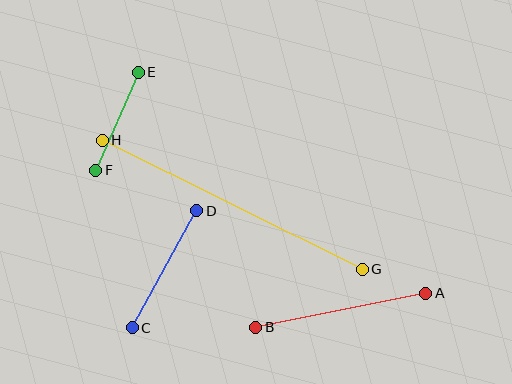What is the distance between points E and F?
The distance is approximately 107 pixels.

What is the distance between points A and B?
The distance is approximately 174 pixels.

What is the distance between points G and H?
The distance is approximately 290 pixels.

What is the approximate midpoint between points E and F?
The midpoint is at approximately (117, 121) pixels.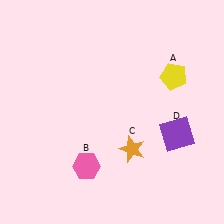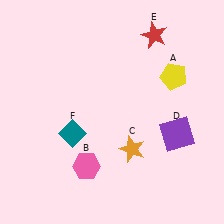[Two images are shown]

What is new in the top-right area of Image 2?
A red star (E) was added in the top-right area of Image 2.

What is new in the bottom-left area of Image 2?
A teal diamond (F) was added in the bottom-left area of Image 2.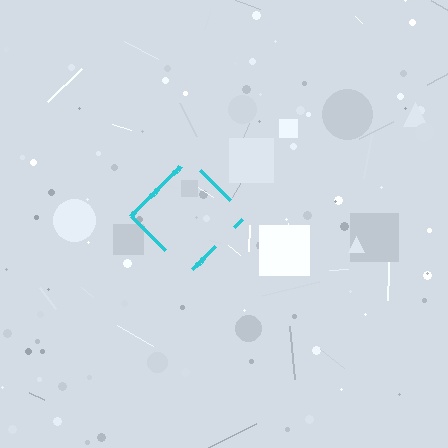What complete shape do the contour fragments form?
The contour fragments form a diamond.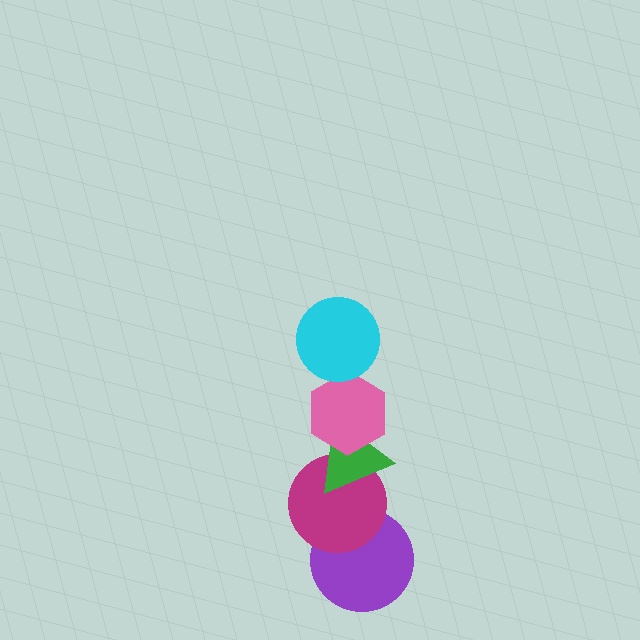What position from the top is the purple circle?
The purple circle is 5th from the top.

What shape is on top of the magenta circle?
The green triangle is on top of the magenta circle.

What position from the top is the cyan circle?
The cyan circle is 1st from the top.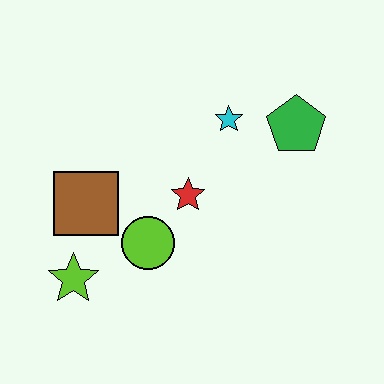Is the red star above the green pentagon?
No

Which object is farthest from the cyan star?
The lime star is farthest from the cyan star.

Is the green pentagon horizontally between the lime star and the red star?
No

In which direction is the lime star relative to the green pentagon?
The lime star is to the left of the green pentagon.